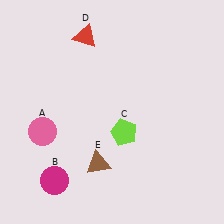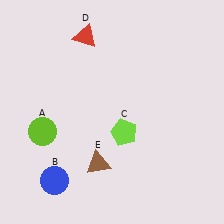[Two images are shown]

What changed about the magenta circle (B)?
In Image 1, B is magenta. In Image 2, it changed to blue.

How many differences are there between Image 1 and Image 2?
There are 2 differences between the two images.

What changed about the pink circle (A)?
In Image 1, A is pink. In Image 2, it changed to lime.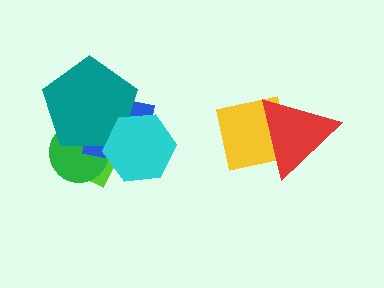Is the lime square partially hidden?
Yes, it is partially covered by another shape.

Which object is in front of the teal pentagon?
The cyan hexagon is in front of the teal pentagon.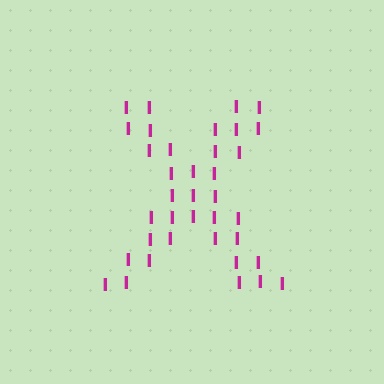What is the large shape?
The large shape is the letter X.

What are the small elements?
The small elements are letter I's.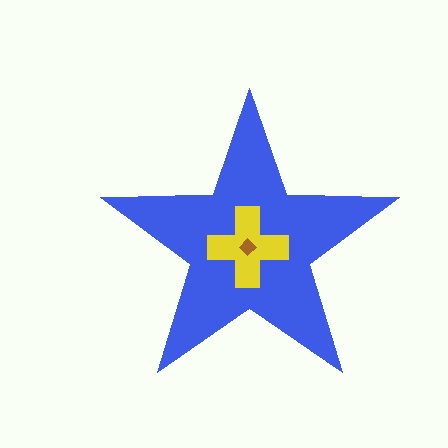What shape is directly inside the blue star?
The yellow cross.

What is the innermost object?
The brown diamond.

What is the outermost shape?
The blue star.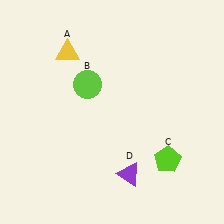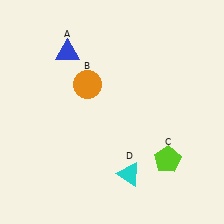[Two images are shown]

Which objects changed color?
A changed from yellow to blue. B changed from lime to orange. D changed from purple to cyan.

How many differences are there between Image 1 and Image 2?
There are 3 differences between the two images.